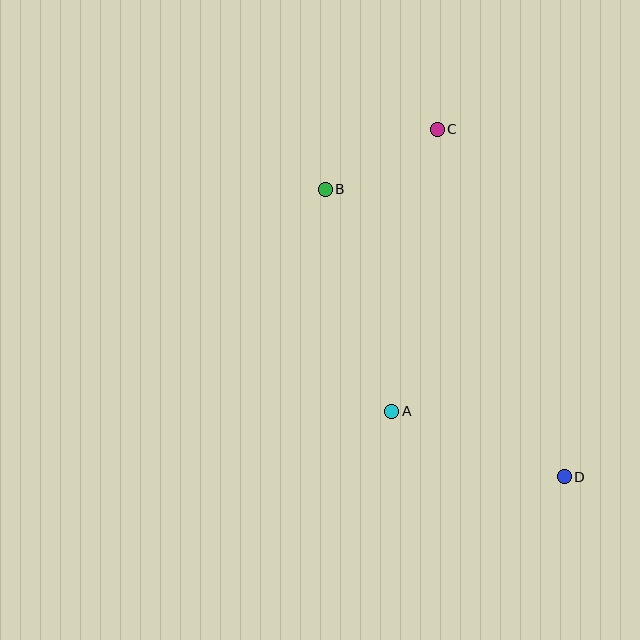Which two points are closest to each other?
Points B and C are closest to each other.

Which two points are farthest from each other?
Points B and D are farthest from each other.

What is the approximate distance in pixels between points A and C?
The distance between A and C is approximately 286 pixels.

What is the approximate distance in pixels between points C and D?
The distance between C and D is approximately 370 pixels.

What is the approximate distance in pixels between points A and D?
The distance between A and D is approximately 185 pixels.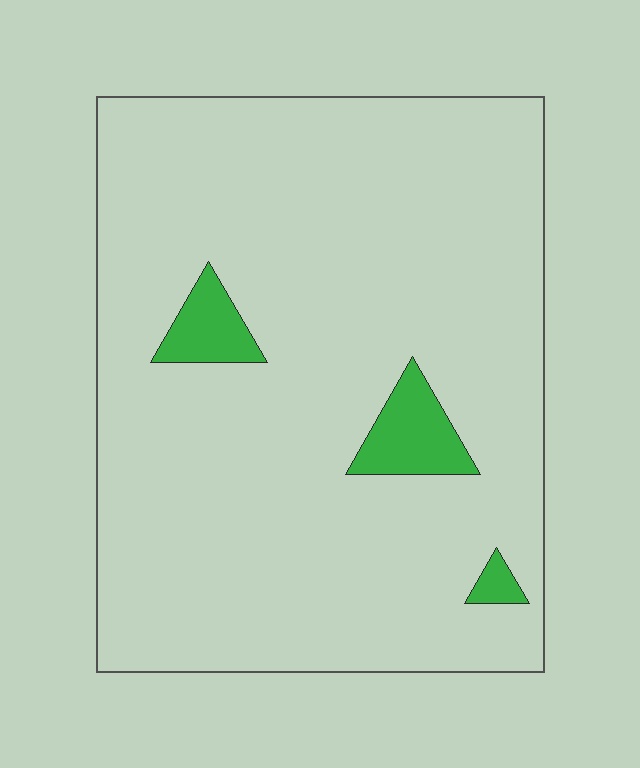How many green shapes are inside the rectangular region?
3.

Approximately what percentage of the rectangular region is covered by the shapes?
Approximately 5%.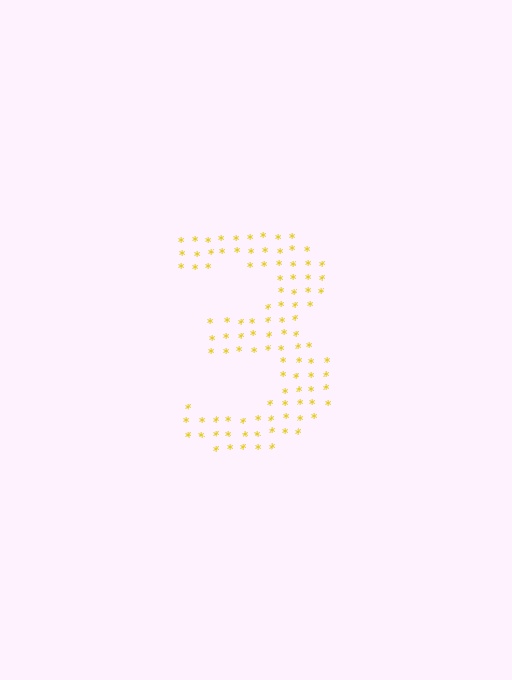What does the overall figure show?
The overall figure shows the digit 3.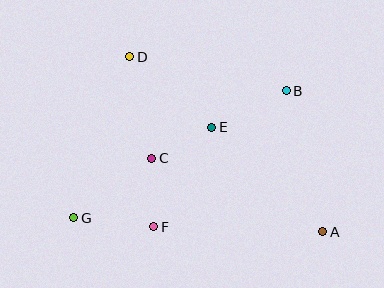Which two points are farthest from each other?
Points A and D are farthest from each other.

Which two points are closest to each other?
Points C and E are closest to each other.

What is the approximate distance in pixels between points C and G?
The distance between C and G is approximately 98 pixels.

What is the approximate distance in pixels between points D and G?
The distance between D and G is approximately 170 pixels.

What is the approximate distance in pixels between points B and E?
The distance between B and E is approximately 83 pixels.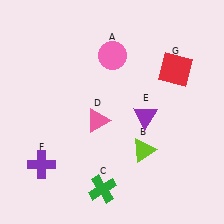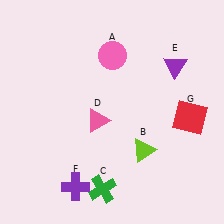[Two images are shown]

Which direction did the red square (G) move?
The red square (G) moved down.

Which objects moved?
The objects that moved are: the purple triangle (E), the purple cross (F), the red square (G).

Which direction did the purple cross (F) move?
The purple cross (F) moved right.